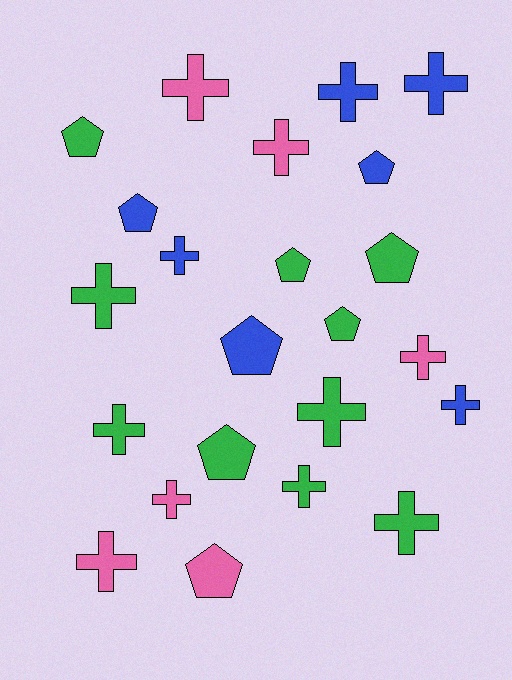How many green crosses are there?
There are 5 green crosses.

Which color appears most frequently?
Green, with 10 objects.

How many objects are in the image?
There are 23 objects.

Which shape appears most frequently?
Cross, with 14 objects.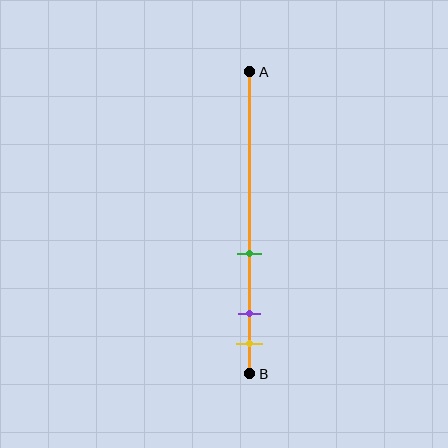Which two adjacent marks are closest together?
The purple and yellow marks are the closest adjacent pair.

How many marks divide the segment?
There are 3 marks dividing the segment.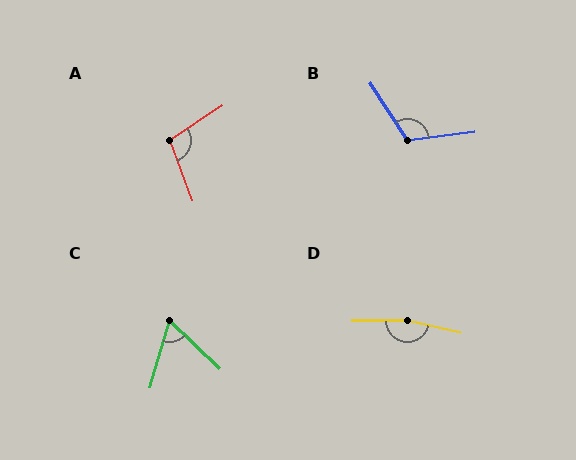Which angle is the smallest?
C, at approximately 62 degrees.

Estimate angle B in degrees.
Approximately 115 degrees.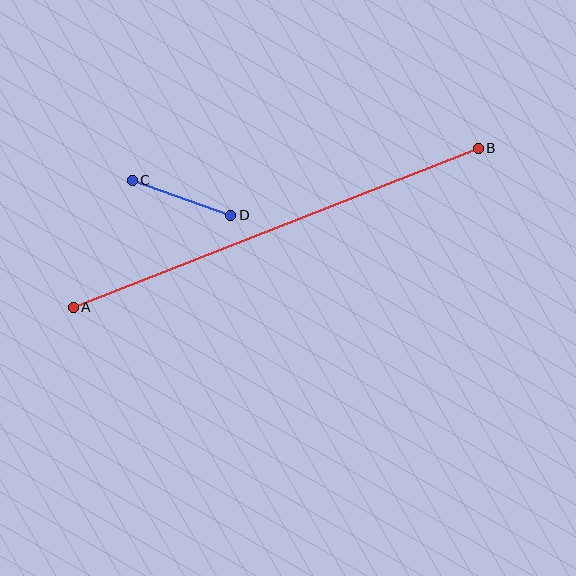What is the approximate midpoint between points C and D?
The midpoint is at approximately (182, 198) pixels.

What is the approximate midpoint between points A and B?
The midpoint is at approximately (276, 228) pixels.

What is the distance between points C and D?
The distance is approximately 104 pixels.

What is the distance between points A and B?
The distance is approximately 435 pixels.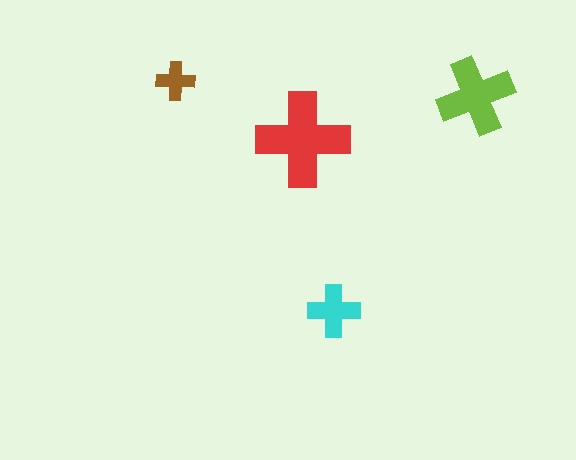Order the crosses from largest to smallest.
the red one, the lime one, the cyan one, the brown one.